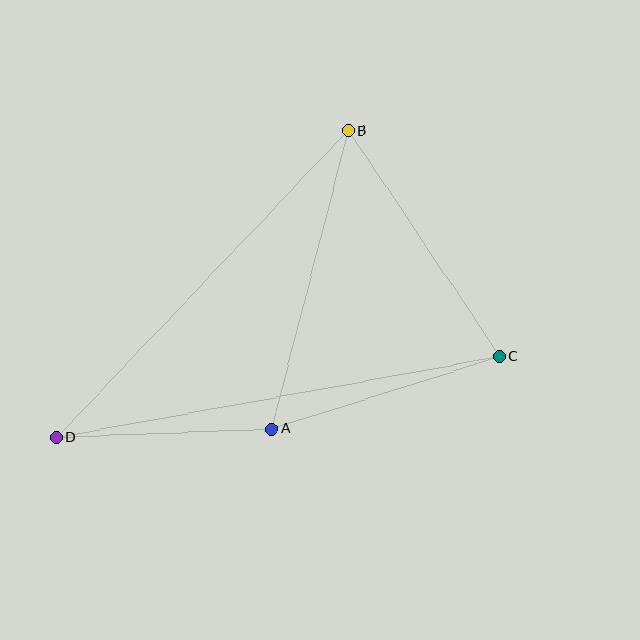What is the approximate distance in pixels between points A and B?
The distance between A and B is approximately 308 pixels.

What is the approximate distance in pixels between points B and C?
The distance between B and C is approximately 272 pixels.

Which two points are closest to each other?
Points A and D are closest to each other.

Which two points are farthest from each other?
Points C and D are farthest from each other.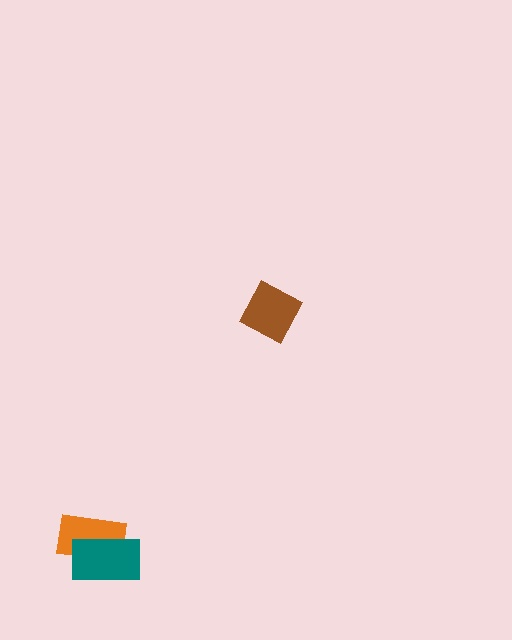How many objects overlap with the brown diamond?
0 objects overlap with the brown diamond.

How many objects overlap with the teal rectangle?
1 object overlaps with the teal rectangle.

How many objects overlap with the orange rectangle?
1 object overlaps with the orange rectangle.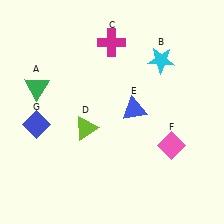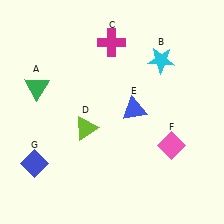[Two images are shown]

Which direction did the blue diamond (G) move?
The blue diamond (G) moved down.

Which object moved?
The blue diamond (G) moved down.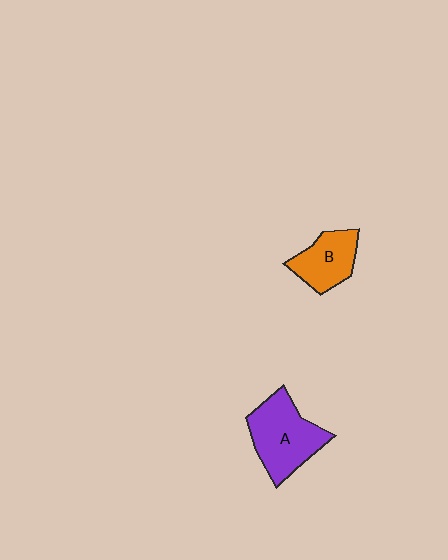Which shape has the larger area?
Shape A (purple).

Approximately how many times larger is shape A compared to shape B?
Approximately 1.5 times.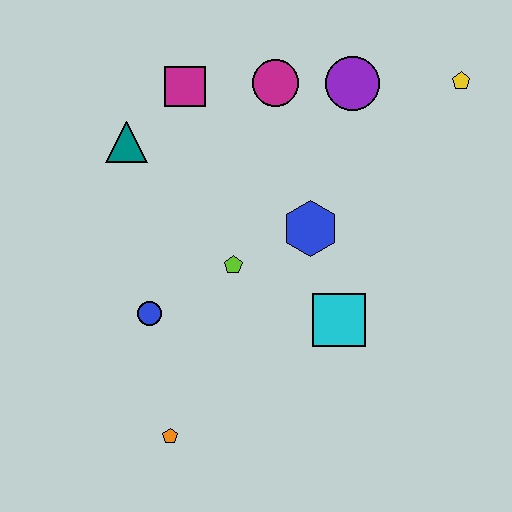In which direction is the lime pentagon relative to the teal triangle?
The lime pentagon is below the teal triangle.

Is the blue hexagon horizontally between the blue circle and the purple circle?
Yes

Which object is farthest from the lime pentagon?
The yellow pentagon is farthest from the lime pentagon.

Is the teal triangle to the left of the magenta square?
Yes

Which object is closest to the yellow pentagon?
The purple circle is closest to the yellow pentagon.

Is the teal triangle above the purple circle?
No